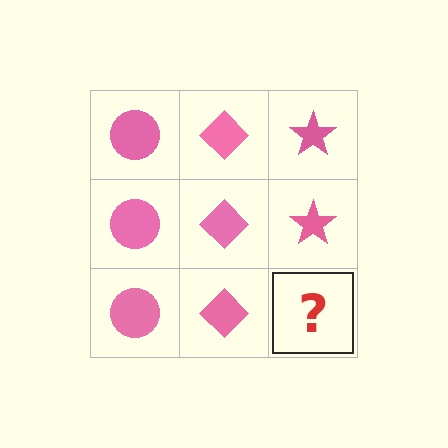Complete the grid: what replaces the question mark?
The question mark should be replaced with a pink star.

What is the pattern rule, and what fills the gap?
The rule is that each column has a consistent shape. The gap should be filled with a pink star.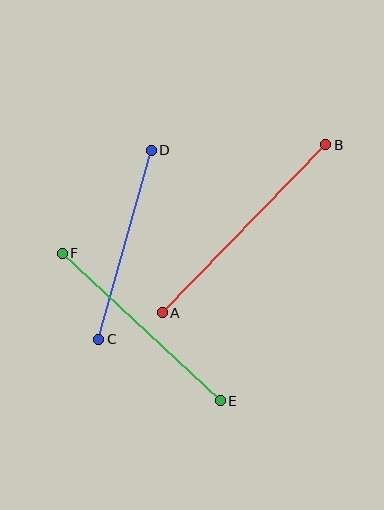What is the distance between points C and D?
The distance is approximately 196 pixels.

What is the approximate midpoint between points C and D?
The midpoint is at approximately (125, 245) pixels.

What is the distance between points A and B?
The distance is approximately 234 pixels.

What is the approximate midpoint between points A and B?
The midpoint is at approximately (244, 229) pixels.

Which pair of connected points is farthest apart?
Points A and B are farthest apart.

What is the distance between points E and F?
The distance is approximately 216 pixels.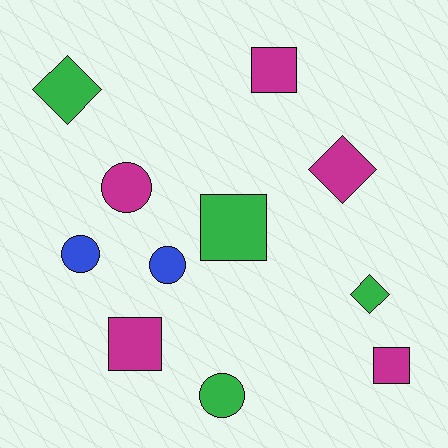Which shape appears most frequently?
Square, with 4 objects.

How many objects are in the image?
There are 11 objects.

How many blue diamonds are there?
There are no blue diamonds.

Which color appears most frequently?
Magenta, with 5 objects.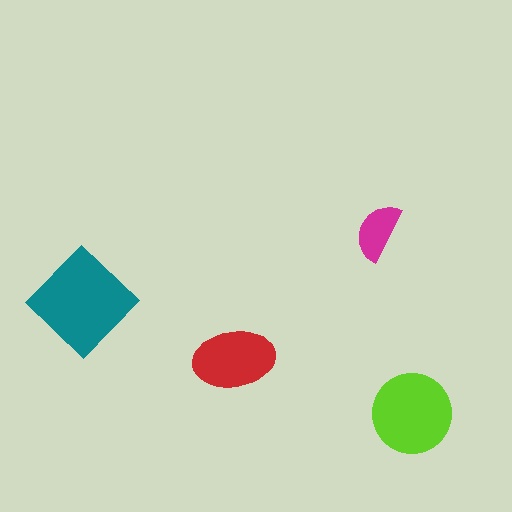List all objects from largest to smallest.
The teal diamond, the lime circle, the red ellipse, the magenta semicircle.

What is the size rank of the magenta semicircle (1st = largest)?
4th.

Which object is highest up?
The magenta semicircle is topmost.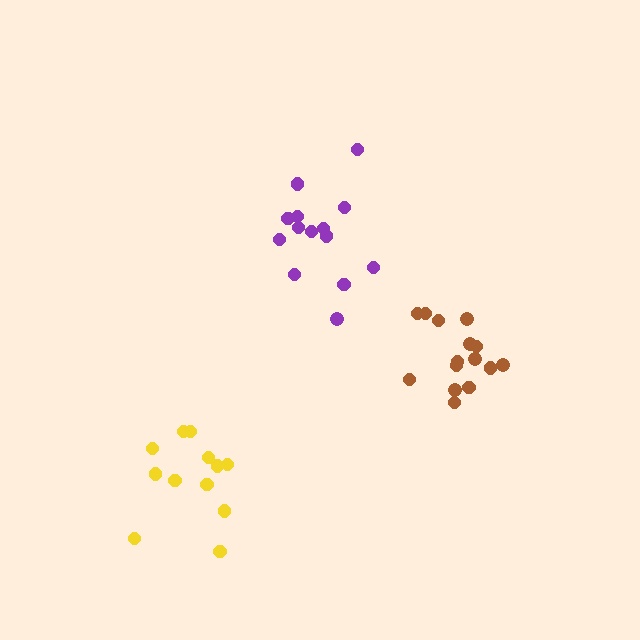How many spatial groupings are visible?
There are 3 spatial groupings.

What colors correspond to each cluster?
The clusters are colored: brown, yellow, purple.